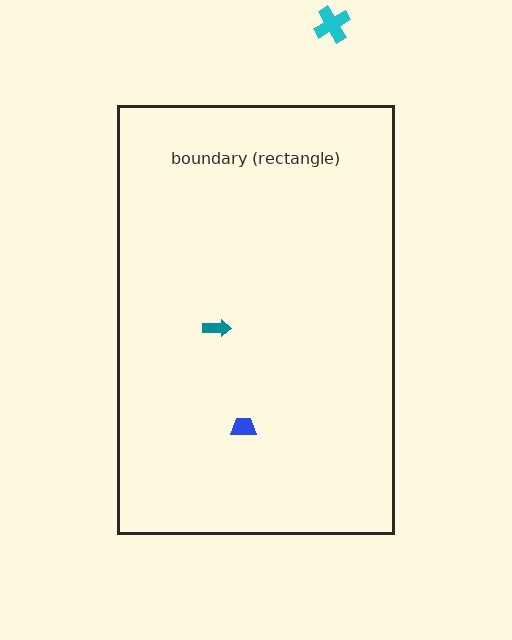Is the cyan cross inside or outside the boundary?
Outside.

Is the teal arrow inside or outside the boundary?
Inside.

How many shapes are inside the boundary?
2 inside, 1 outside.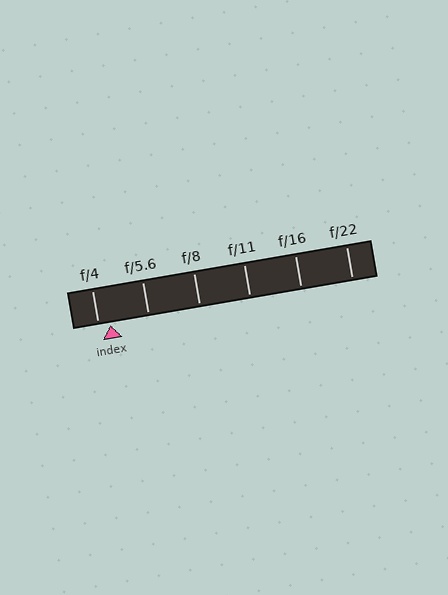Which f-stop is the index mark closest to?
The index mark is closest to f/4.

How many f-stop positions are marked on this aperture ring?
There are 6 f-stop positions marked.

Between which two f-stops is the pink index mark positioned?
The index mark is between f/4 and f/5.6.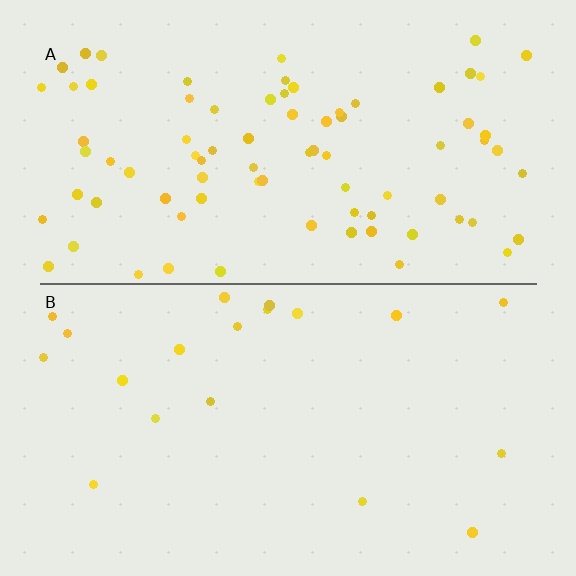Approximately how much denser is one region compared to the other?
Approximately 4.1× — region A over region B.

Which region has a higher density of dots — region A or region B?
A (the top).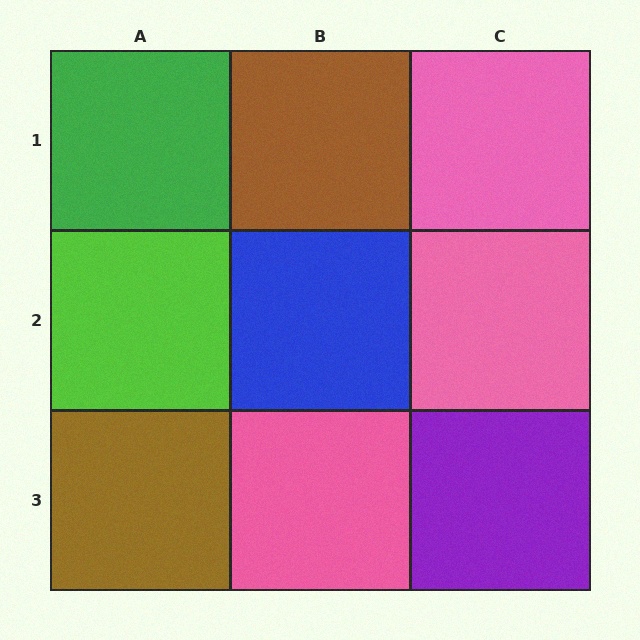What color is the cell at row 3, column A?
Brown.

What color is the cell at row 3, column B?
Pink.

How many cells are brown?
2 cells are brown.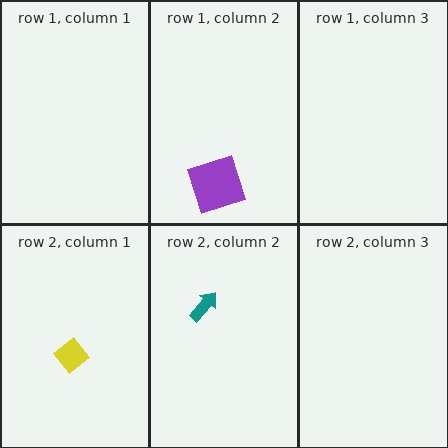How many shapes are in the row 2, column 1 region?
1.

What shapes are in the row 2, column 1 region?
The yellow diamond.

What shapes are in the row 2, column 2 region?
The teal arrow.